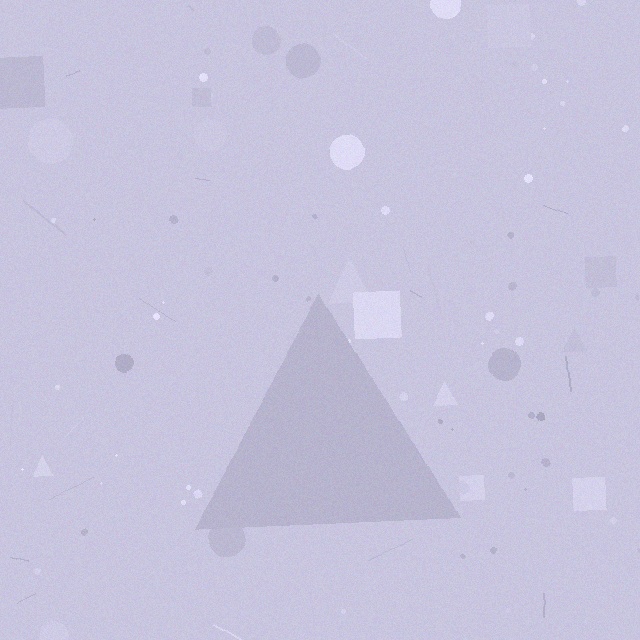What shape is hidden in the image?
A triangle is hidden in the image.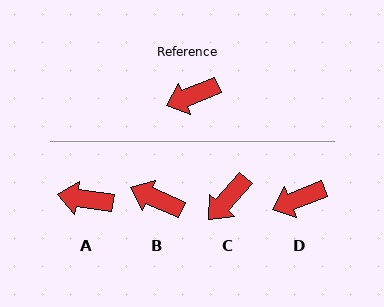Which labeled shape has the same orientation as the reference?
D.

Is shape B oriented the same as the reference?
No, it is off by about 46 degrees.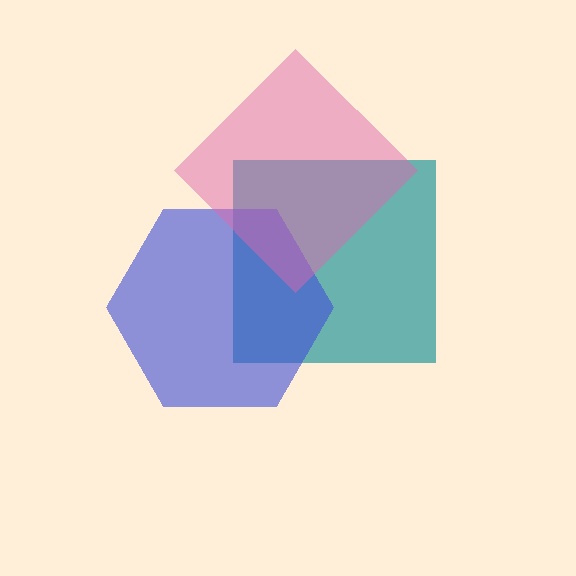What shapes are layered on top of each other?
The layered shapes are: a teal square, a blue hexagon, a pink diamond.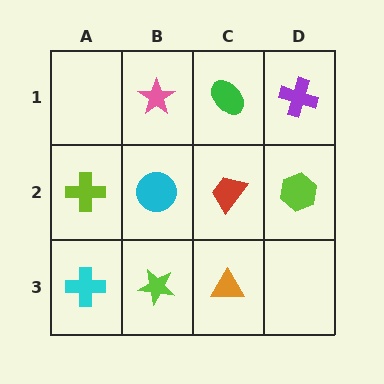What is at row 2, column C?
A red trapezoid.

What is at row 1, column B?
A pink star.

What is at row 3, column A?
A cyan cross.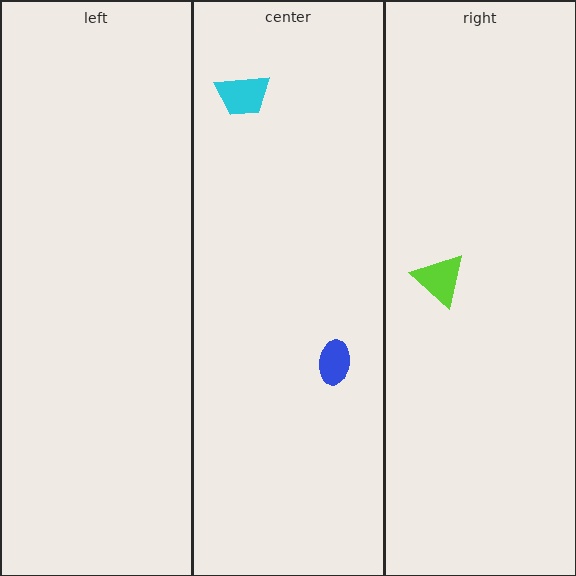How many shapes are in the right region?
1.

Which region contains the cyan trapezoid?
The center region.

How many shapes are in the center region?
2.